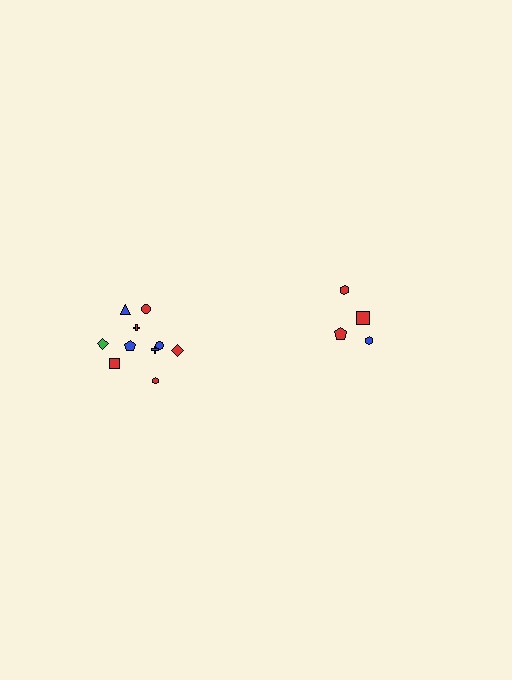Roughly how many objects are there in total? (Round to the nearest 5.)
Roughly 15 objects in total.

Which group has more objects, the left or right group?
The left group.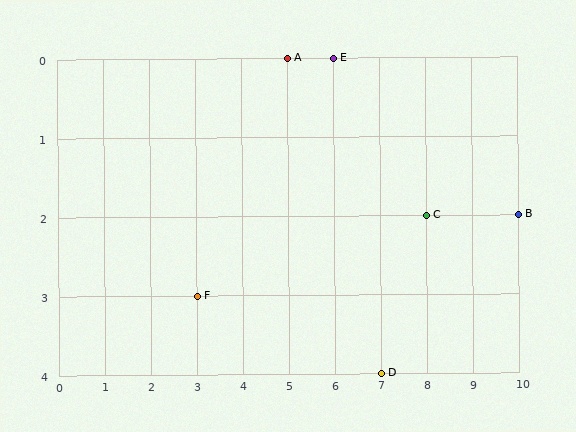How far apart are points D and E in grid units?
Points D and E are 1 column and 4 rows apart (about 4.1 grid units diagonally).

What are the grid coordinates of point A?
Point A is at grid coordinates (5, 0).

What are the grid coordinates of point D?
Point D is at grid coordinates (7, 4).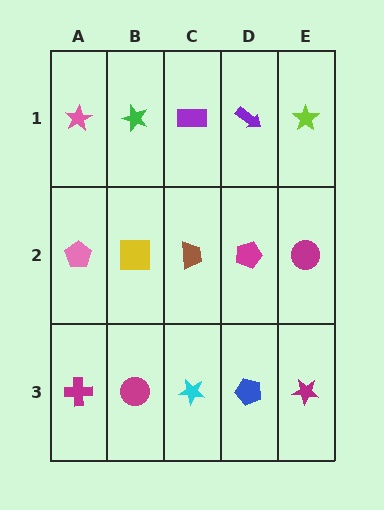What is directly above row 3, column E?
A magenta circle.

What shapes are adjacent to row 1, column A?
A pink pentagon (row 2, column A), a green star (row 1, column B).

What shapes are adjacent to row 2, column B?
A green star (row 1, column B), a magenta circle (row 3, column B), a pink pentagon (row 2, column A), a brown trapezoid (row 2, column C).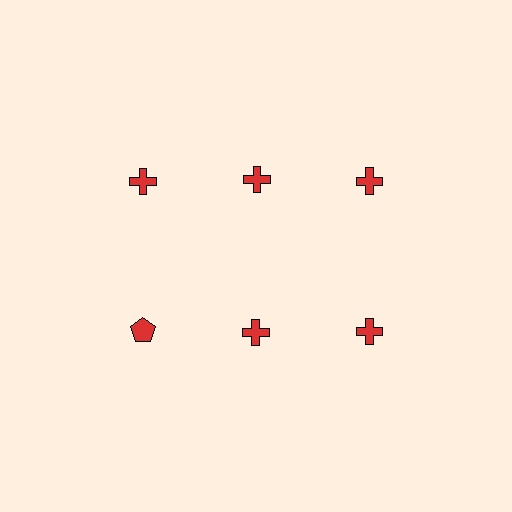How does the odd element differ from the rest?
It has a different shape: pentagon instead of cross.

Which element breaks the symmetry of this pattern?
The red pentagon in the second row, leftmost column breaks the symmetry. All other shapes are red crosses.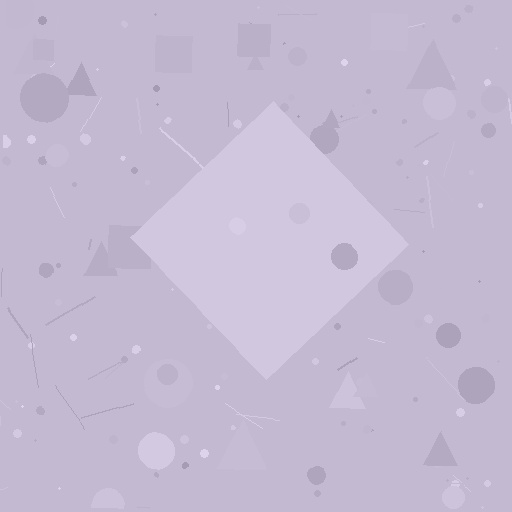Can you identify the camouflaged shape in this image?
The camouflaged shape is a diamond.